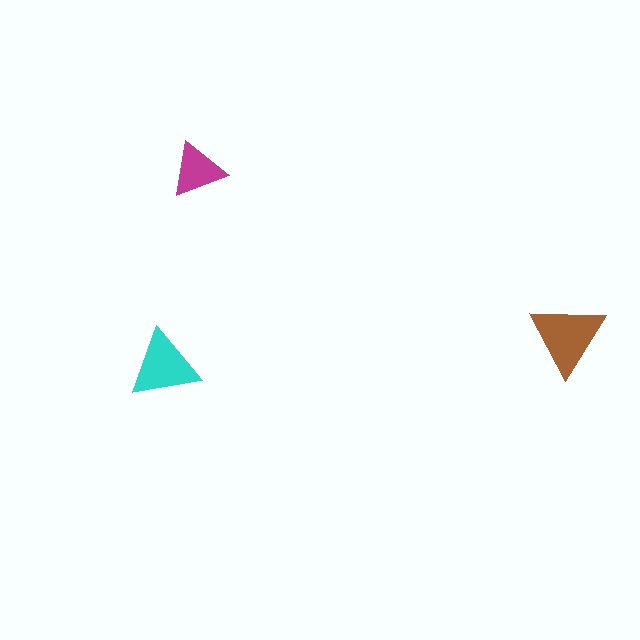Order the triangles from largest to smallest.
the brown one, the cyan one, the magenta one.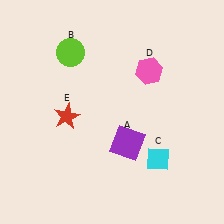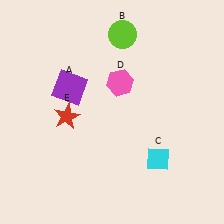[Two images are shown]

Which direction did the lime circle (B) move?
The lime circle (B) moved right.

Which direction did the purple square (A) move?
The purple square (A) moved left.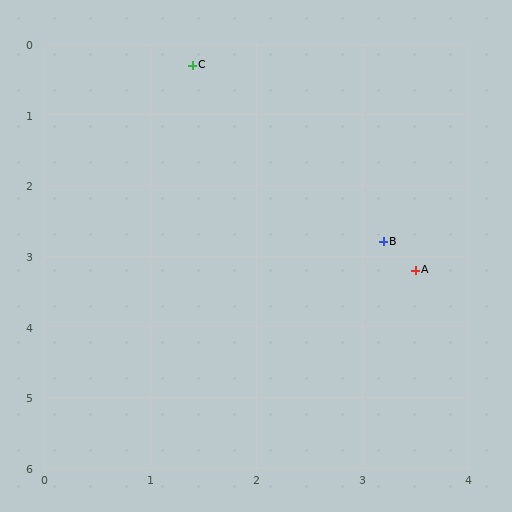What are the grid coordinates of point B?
Point B is at approximately (3.2, 2.8).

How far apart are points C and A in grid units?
Points C and A are about 3.6 grid units apart.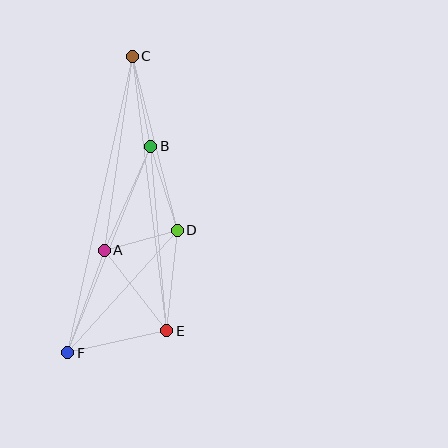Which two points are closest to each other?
Points A and D are closest to each other.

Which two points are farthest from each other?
Points C and F are farthest from each other.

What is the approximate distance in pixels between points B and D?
The distance between B and D is approximately 88 pixels.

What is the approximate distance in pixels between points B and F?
The distance between B and F is approximately 222 pixels.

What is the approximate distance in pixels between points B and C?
The distance between B and C is approximately 92 pixels.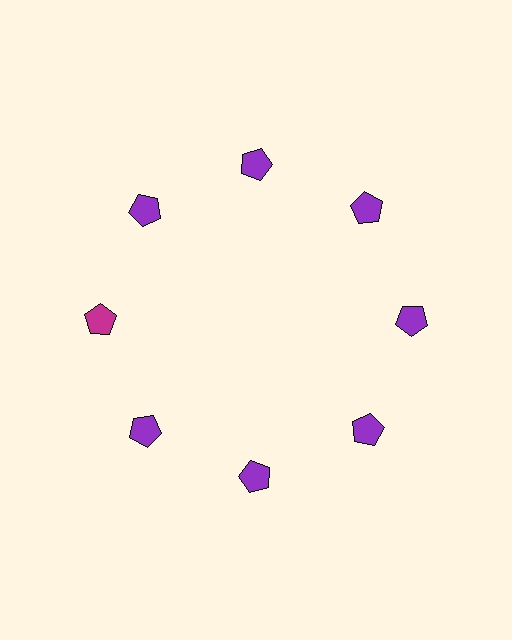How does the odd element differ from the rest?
It has a different color: magenta instead of purple.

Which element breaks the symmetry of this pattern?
The magenta pentagon at roughly the 9 o'clock position breaks the symmetry. All other shapes are purple pentagons.